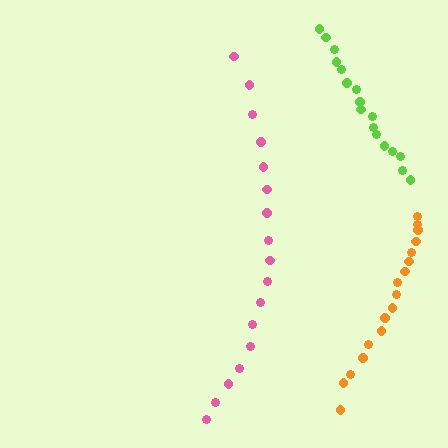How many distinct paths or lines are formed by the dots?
There are 3 distinct paths.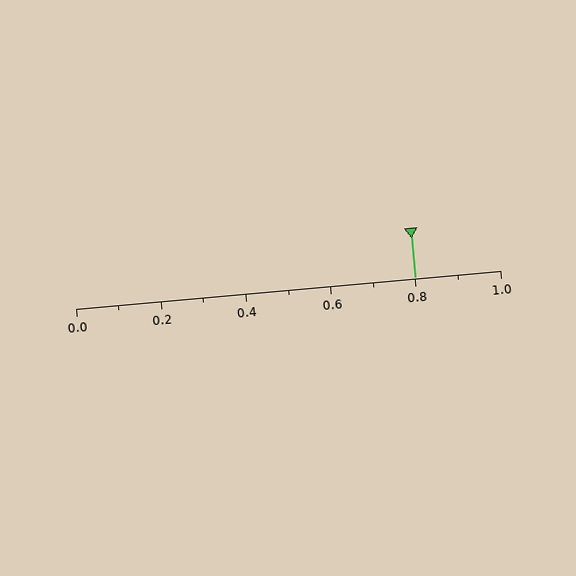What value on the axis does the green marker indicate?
The marker indicates approximately 0.8.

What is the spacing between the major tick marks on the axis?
The major ticks are spaced 0.2 apart.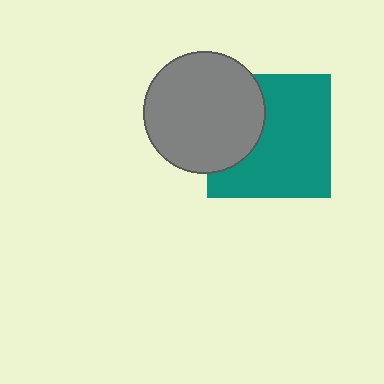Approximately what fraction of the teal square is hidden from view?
Roughly 32% of the teal square is hidden behind the gray circle.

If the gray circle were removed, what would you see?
You would see the complete teal square.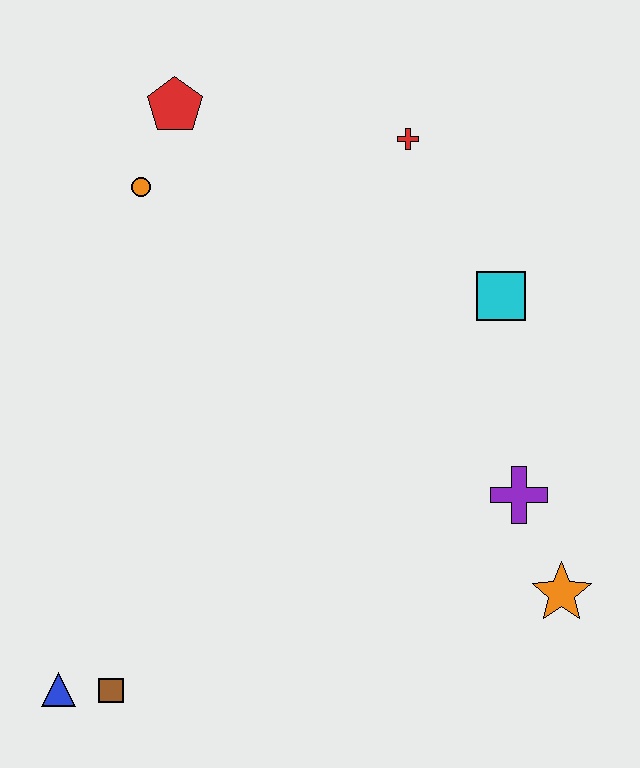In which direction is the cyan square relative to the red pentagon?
The cyan square is to the right of the red pentagon.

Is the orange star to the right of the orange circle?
Yes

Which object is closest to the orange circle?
The red pentagon is closest to the orange circle.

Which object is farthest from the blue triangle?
The red cross is farthest from the blue triangle.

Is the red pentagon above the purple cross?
Yes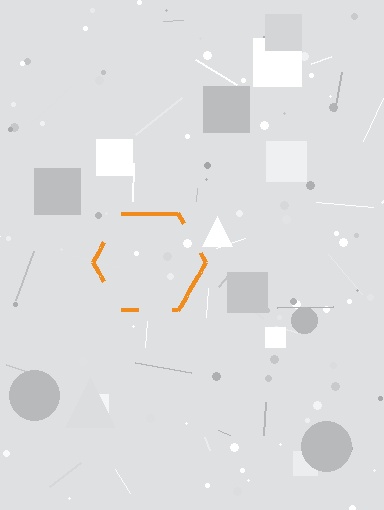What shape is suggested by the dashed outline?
The dashed outline suggests a hexagon.